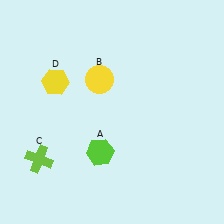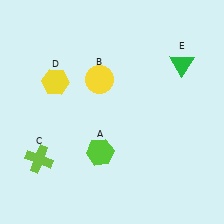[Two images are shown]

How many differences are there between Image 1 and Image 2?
There is 1 difference between the two images.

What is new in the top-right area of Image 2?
A green triangle (E) was added in the top-right area of Image 2.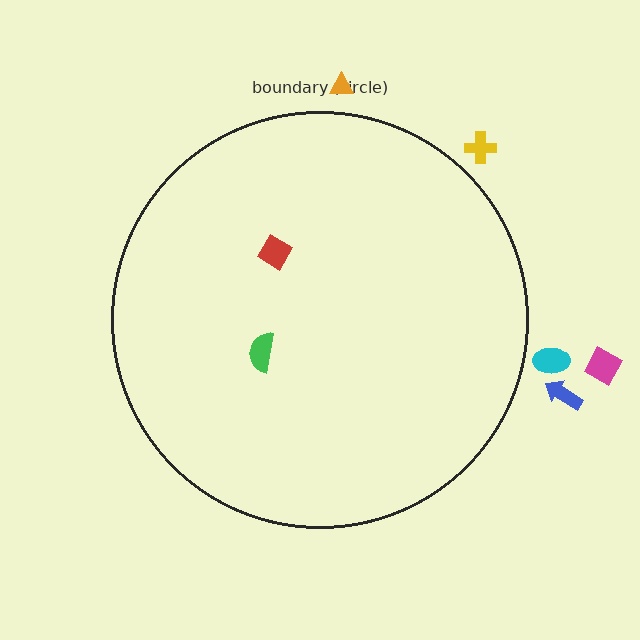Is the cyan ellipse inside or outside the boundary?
Outside.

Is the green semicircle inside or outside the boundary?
Inside.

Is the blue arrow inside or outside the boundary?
Outside.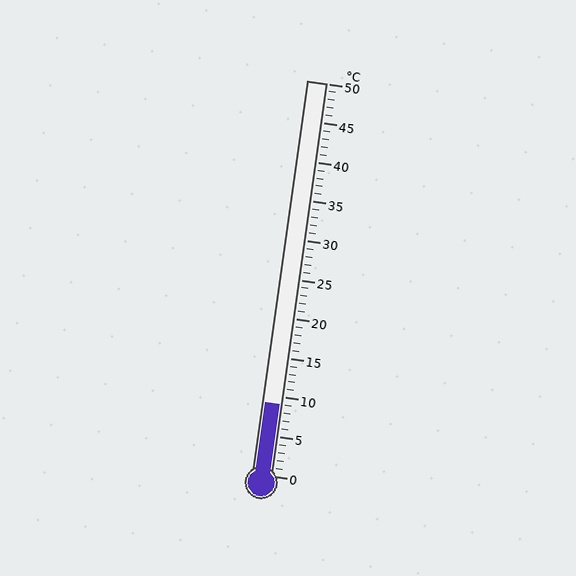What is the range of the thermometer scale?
The thermometer scale ranges from 0°C to 50°C.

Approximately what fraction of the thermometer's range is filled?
The thermometer is filled to approximately 20% of its range.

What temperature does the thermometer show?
The thermometer shows approximately 9°C.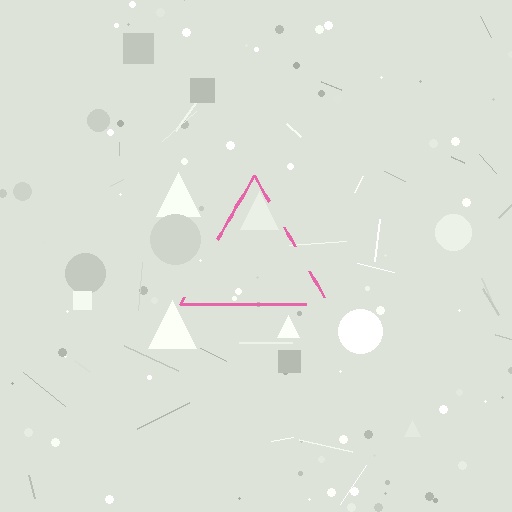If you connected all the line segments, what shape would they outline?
They would outline a triangle.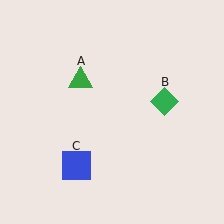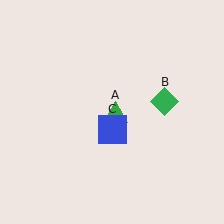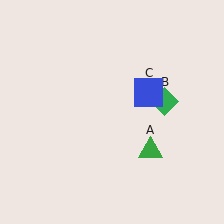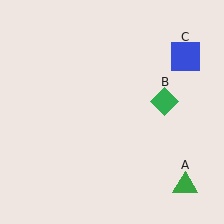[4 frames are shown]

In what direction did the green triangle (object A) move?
The green triangle (object A) moved down and to the right.